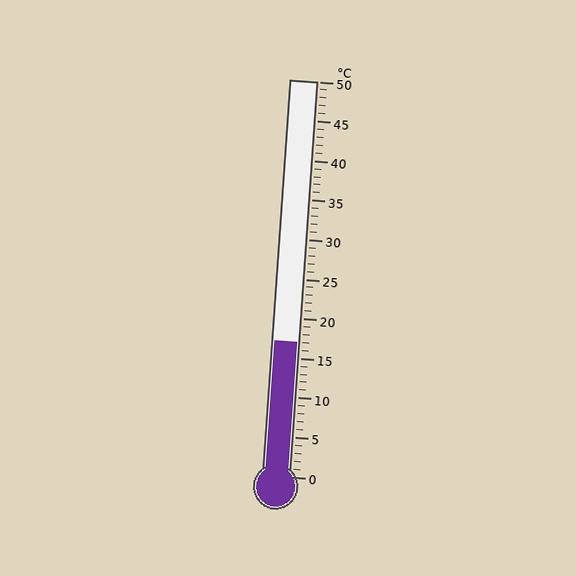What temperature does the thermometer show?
The thermometer shows approximately 17°C.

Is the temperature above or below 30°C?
The temperature is below 30°C.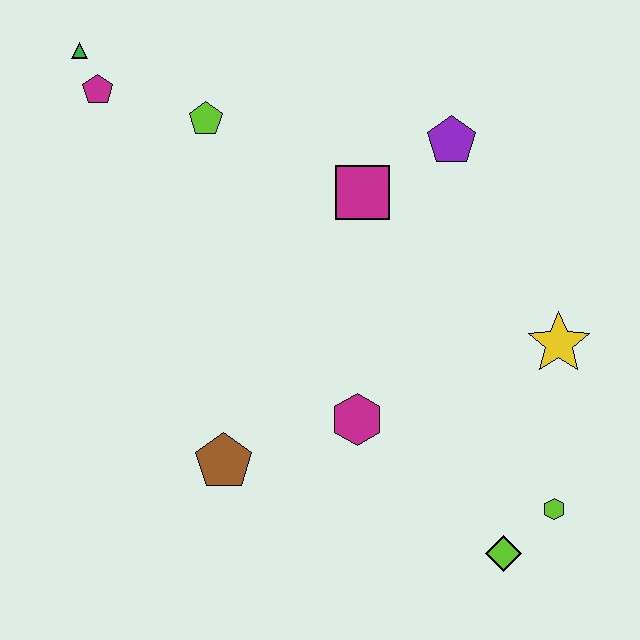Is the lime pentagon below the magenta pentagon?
Yes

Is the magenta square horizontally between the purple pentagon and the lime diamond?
No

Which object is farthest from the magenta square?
The lime diamond is farthest from the magenta square.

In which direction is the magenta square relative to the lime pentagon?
The magenta square is to the right of the lime pentagon.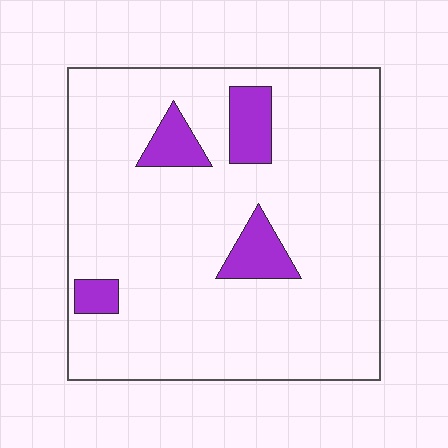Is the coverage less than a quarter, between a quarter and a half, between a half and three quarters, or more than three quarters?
Less than a quarter.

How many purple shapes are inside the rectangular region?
4.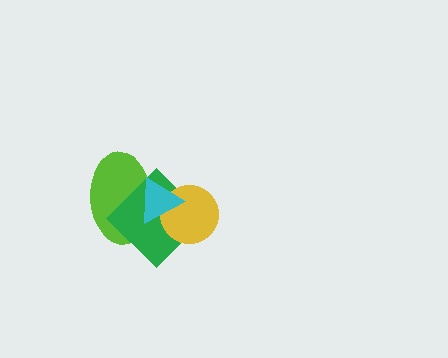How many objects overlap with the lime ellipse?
2 objects overlap with the lime ellipse.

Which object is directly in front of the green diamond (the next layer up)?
The yellow circle is directly in front of the green diamond.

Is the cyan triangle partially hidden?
No, no other shape covers it.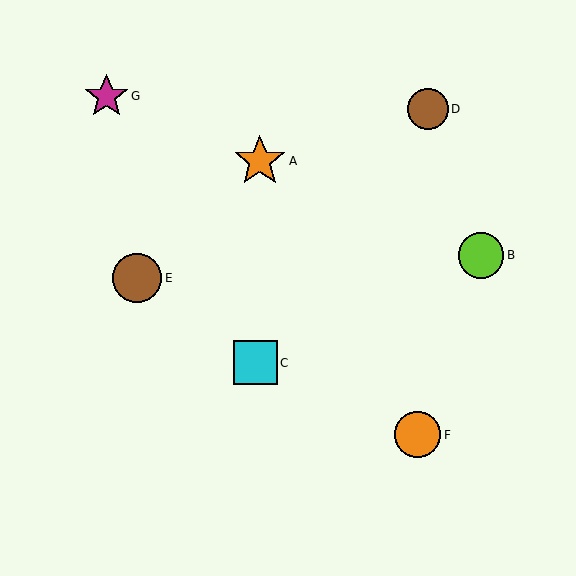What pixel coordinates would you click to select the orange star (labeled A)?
Click at (260, 161) to select the orange star A.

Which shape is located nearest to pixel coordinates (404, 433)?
The orange circle (labeled F) at (417, 435) is nearest to that location.